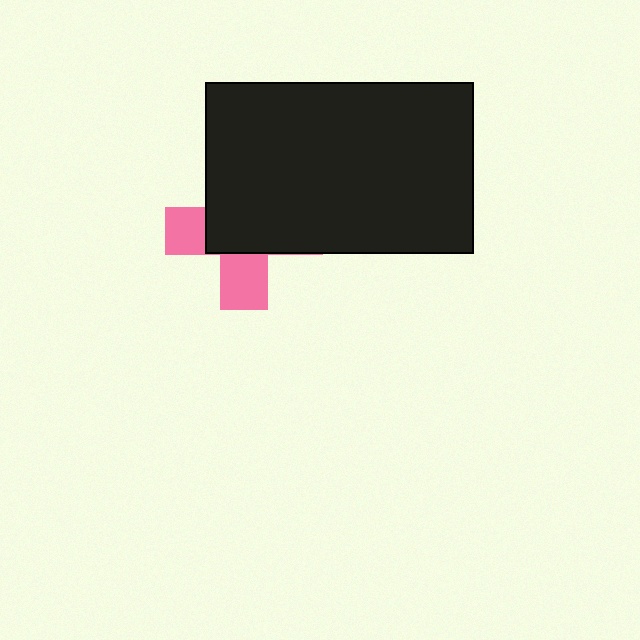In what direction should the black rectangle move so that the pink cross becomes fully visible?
The black rectangle should move up. That is the shortest direction to clear the overlap and leave the pink cross fully visible.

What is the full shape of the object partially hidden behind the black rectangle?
The partially hidden object is a pink cross.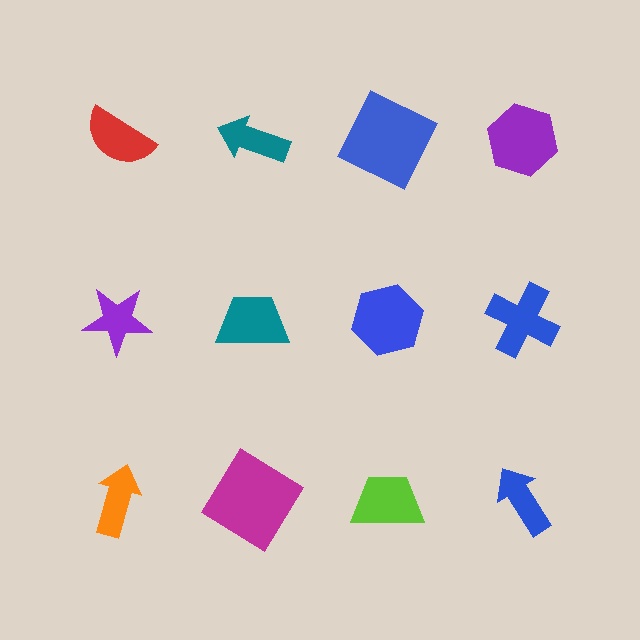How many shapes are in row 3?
4 shapes.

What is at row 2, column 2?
A teal trapezoid.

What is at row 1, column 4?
A purple hexagon.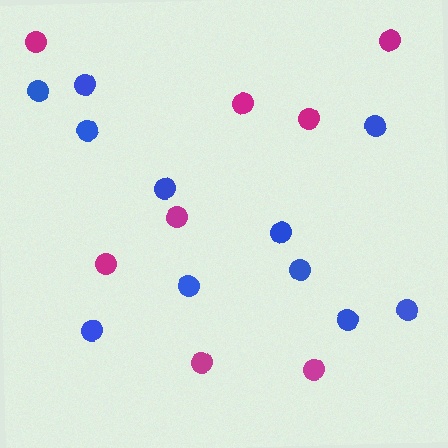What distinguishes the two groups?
There are 2 groups: one group of magenta circles (8) and one group of blue circles (11).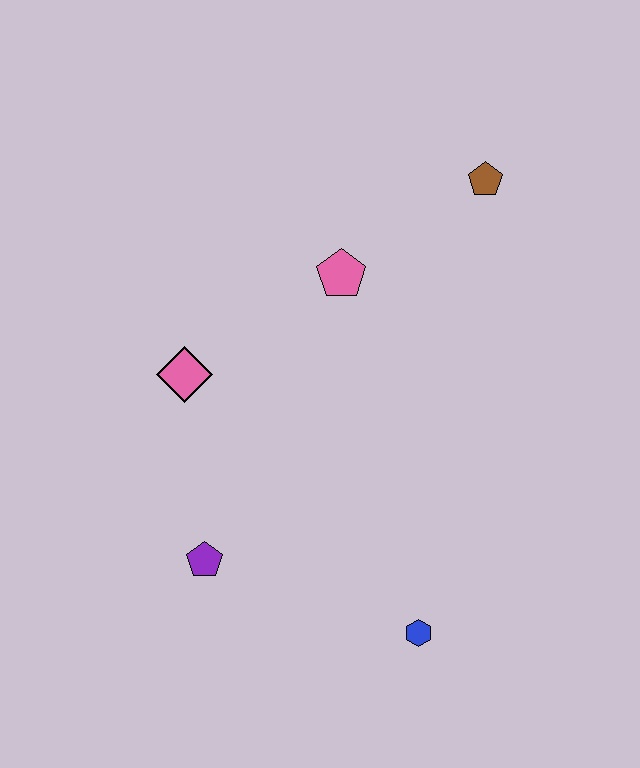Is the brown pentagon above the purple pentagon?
Yes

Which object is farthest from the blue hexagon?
The brown pentagon is farthest from the blue hexagon.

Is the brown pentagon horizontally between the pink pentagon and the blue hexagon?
No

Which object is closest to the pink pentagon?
The brown pentagon is closest to the pink pentagon.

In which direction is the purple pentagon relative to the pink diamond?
The purple pentagon is below the pink diamond.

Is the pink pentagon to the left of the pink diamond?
No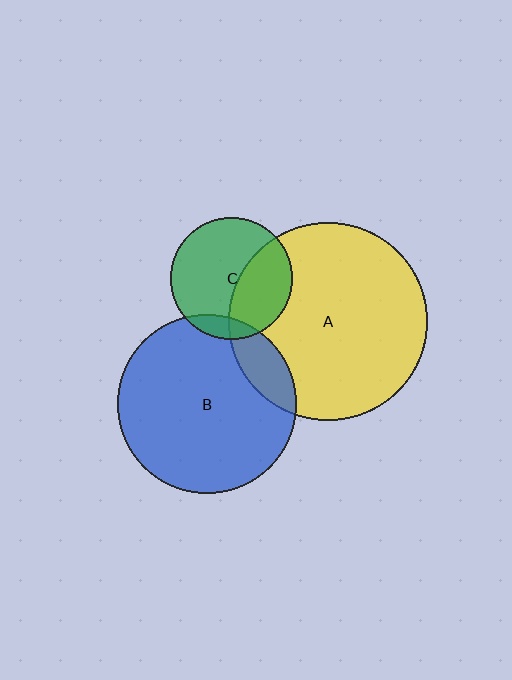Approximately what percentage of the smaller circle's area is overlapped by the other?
Approximately 10%.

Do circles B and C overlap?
Yes.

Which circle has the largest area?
Circle A (yellow).